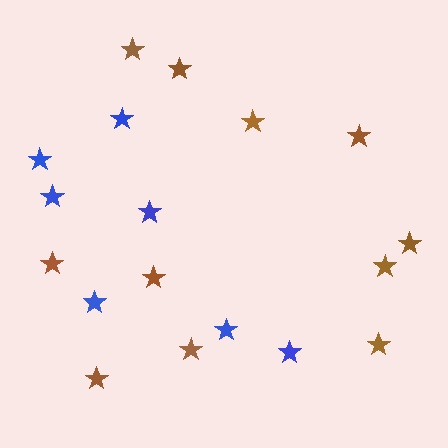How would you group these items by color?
There are 2 groups: one group of brown stars (11) and one group of blue stars (7).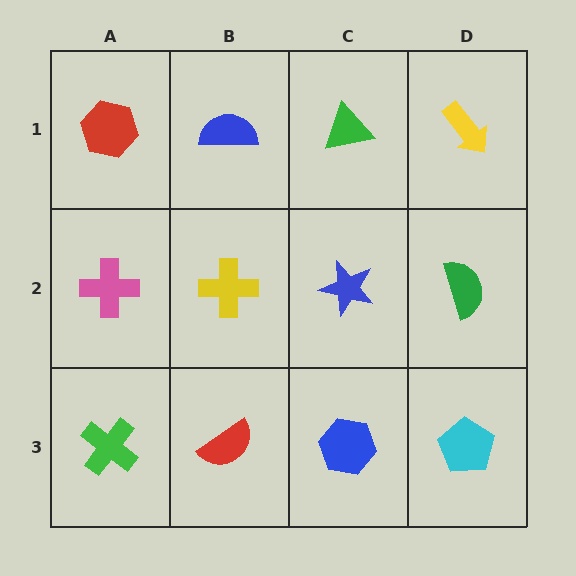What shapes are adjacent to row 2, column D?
A yellow arrow (row 1, column D), a cyan pentagon (row 3, column D), a blue star (row 2, column C).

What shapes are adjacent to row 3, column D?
A green semicircle (row 2, column D), a blue hexagon (row 3, column C).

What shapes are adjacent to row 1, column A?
A pink cross (row 2, column A), a blue semicircle (row 1, column B).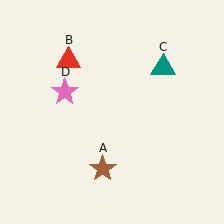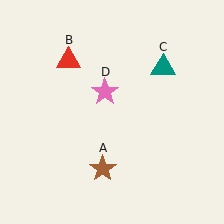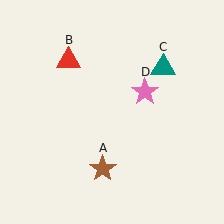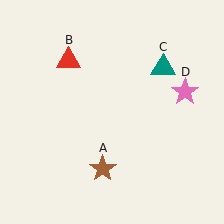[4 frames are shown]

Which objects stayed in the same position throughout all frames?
Brown star (object A) and red triangle (object B) and teal triangle (object C) remained stationary.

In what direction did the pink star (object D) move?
The pink star (object D) moved right.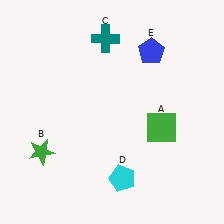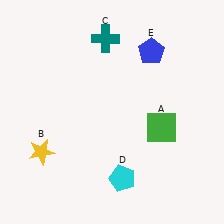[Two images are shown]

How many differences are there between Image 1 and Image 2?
There is 1 difference between the two images.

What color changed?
The star (B) changed from green in Image 1 to yellow in Image 2.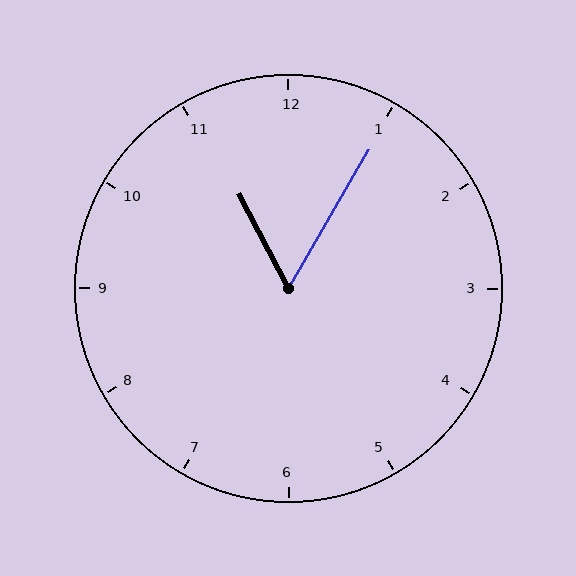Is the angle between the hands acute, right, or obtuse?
It is acute.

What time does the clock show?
11:05.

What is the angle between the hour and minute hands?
Approximately 58 degrees.